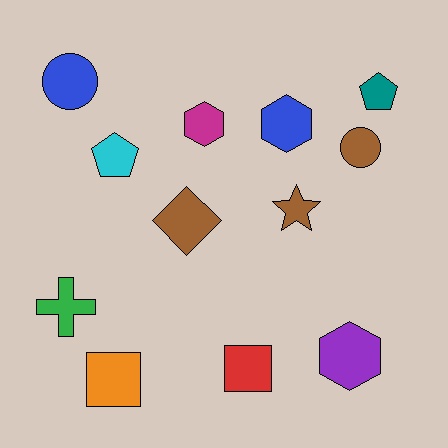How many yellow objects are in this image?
There are no yellow objects.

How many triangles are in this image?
There are no triangles.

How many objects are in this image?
There are 12 objects.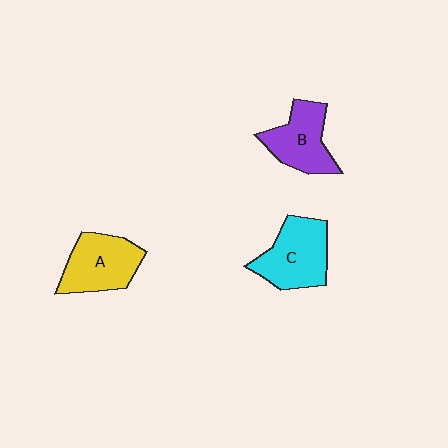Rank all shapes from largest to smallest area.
From largest to smallest: C (cyan), A (yellow), B (purple).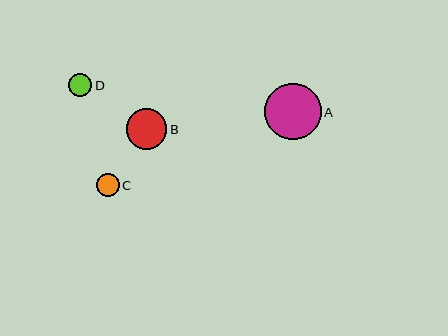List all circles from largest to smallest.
From largest to smallest: A, B, D, C.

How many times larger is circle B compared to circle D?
Circle B is approximately 1.7 times the size of circle D.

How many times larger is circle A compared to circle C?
Circle A is approximately 2.5 times the size of circle C.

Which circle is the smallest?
Circle C is the smallest with a size of approximately 23 pixels.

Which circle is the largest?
Circle A is the largest with a size of approximately 57 pixels.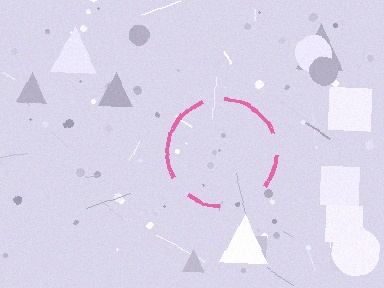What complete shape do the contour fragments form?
The contour fragments form a circle.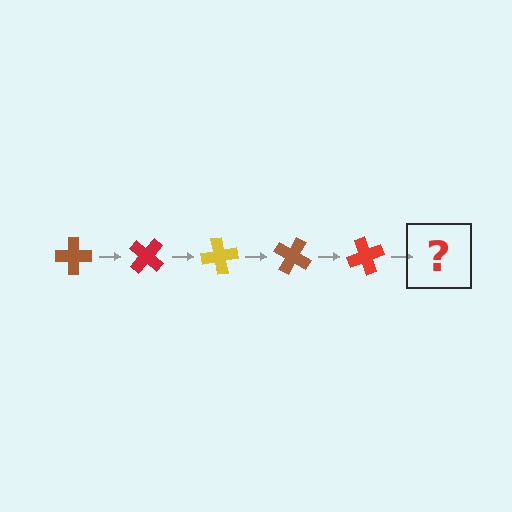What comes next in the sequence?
The next element should be a yellow cross, rotated 200 degrees from the start.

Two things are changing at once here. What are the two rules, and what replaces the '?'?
The two rules are that it rotates 40 degrees each step and the color cycles through brown, red, and yellow. The '?' should be a yellow cross, rotated 200 degrees from the start.